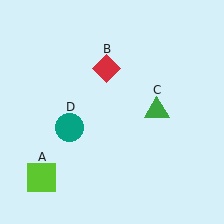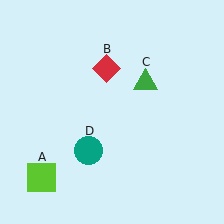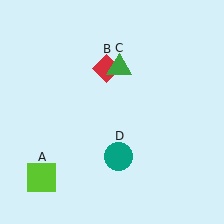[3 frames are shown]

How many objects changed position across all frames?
2 objects changed position: green triangle (object C), teal circle (object D).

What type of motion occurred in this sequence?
The green triangle (object C), teal circle (object D) rotated counterclockwise around the center of the scene.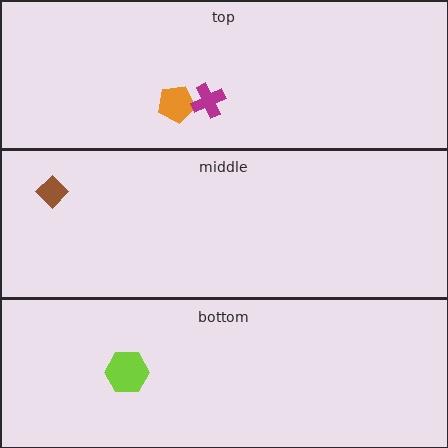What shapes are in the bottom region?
The lime hexagon.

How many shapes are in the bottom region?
1.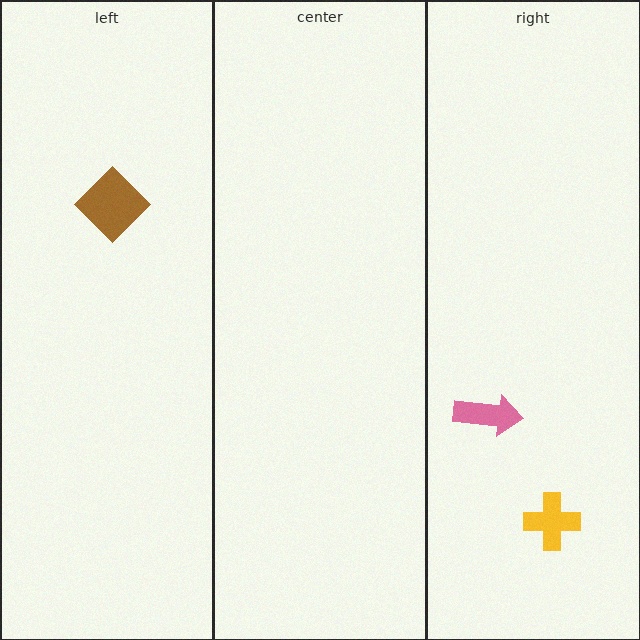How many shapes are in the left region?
1.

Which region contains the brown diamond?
The left region.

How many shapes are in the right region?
2.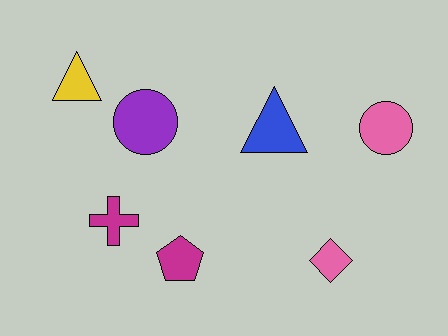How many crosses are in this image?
There is 1 cross.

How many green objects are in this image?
There are no green objects.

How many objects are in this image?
There are 7 objects.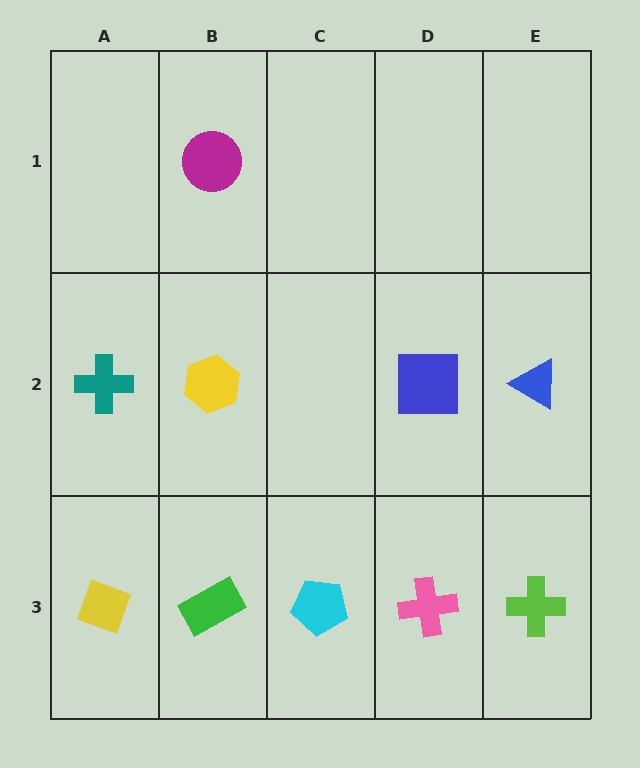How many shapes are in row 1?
1 shape.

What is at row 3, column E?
A lime cross.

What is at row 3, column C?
A cyan pentagon.